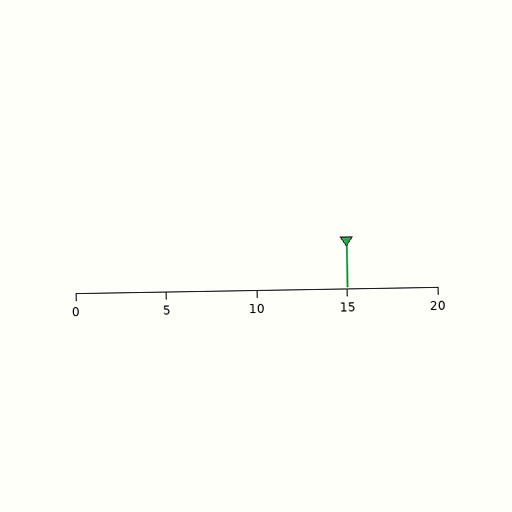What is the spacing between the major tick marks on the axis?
The major ticks are spaced 5 apart.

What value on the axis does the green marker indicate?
The marker indicates approximately 15.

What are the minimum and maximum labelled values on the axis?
The axis runs from 0 to 20.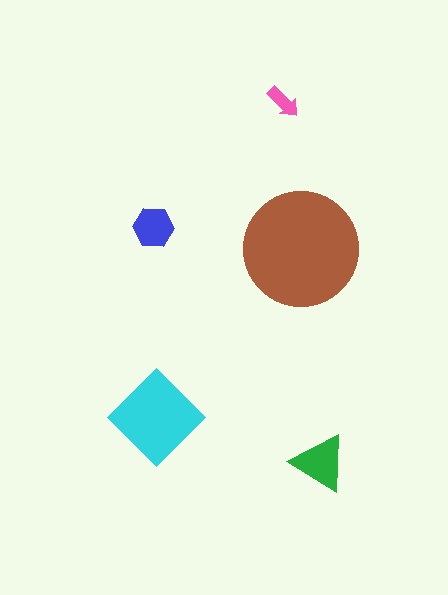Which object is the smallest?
The pink arrow.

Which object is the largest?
The brown circle.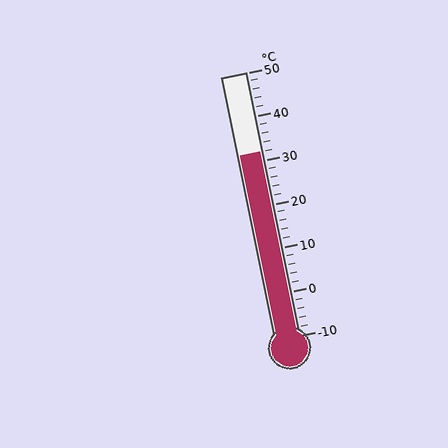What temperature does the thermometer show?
The thermometer shows approximately 32°C.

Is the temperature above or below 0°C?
The temperature is above 0°C.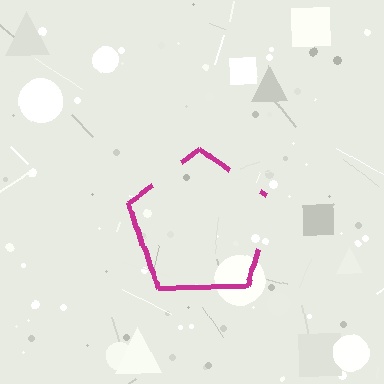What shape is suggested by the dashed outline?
The dashed outline suggests a pentagon.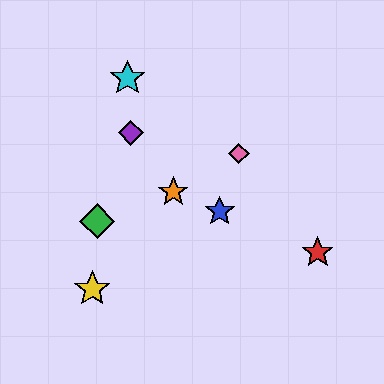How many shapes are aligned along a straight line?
3 shapes (the red star, the blue star, the orange star) are aligned along a straight line.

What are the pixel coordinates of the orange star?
The orange star is at (173, 192).